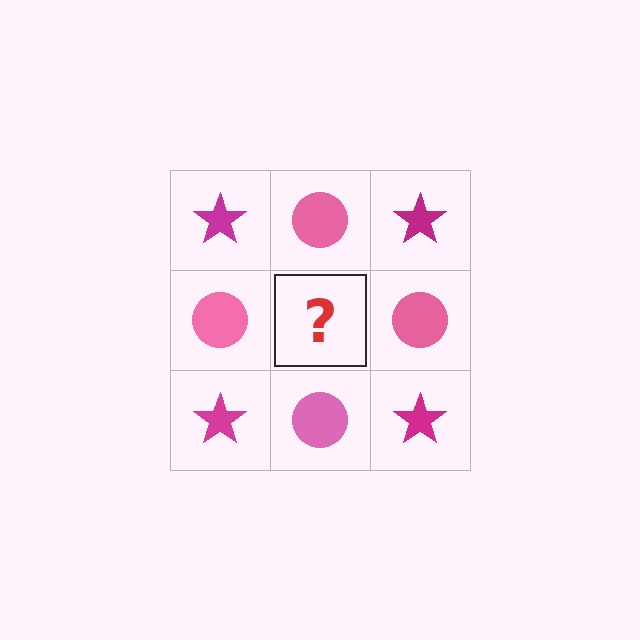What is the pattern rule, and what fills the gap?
The rule is that it alternates magenta star and pink circle in a checkerboard pattern. The gap should be filled with a magenta star.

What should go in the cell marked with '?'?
The missing cell should contain a magenta star.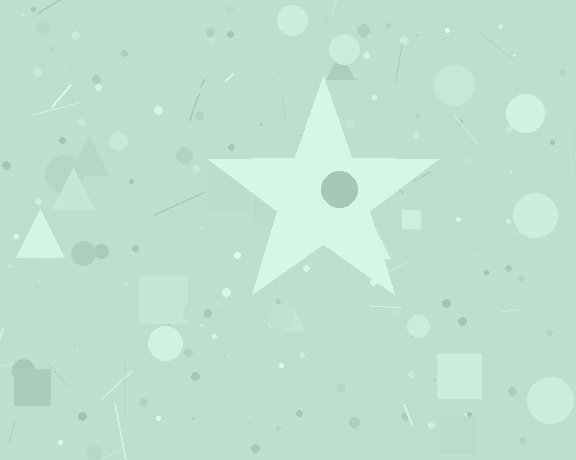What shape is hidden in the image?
A star is hidden in the image.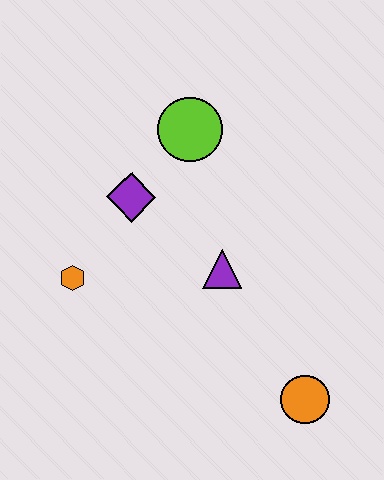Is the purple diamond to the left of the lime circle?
Yes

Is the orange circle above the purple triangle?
No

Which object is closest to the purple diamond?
The lime circle is closest to the purple diamond.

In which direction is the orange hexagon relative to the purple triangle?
The orange hexagon is to the left of the purple triangle.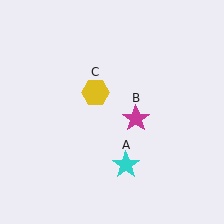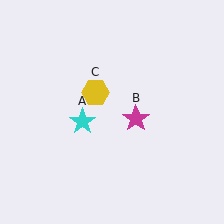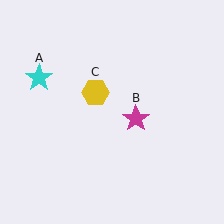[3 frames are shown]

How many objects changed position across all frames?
1 object changed position: cyan star (object A).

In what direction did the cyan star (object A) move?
The cyan star (object A) moved up and to the left.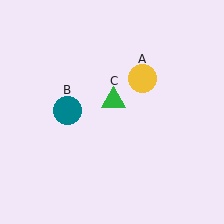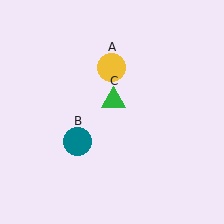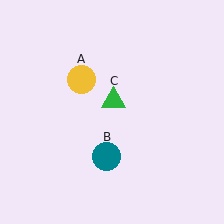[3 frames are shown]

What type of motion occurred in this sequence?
The yellow circle (object A), teal circle (object B) rotated counterclockwise around the center of the scene.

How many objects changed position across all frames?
2 objects changed position: yellow circle (object A), teal circle (object B).